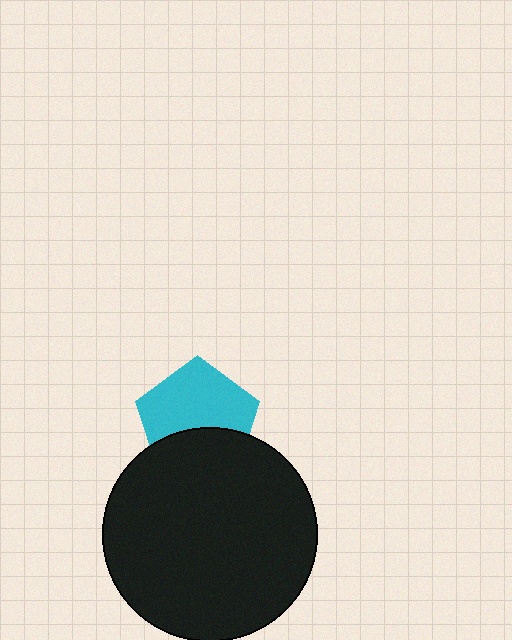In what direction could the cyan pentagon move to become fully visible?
The cyan pentagon could move up. That would shift it out from behind the black circle entirely.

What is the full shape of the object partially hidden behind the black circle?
The partially hidden object is a cyan pentagon.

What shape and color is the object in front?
The object in front is a black circle.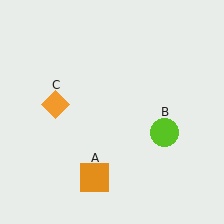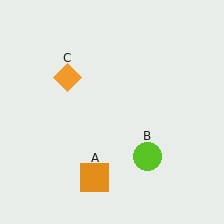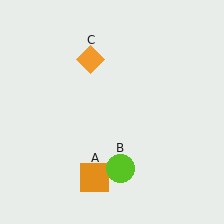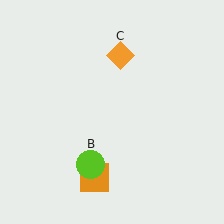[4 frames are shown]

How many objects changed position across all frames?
2 objects changed position: lime circle (object B), orange diamond (object C).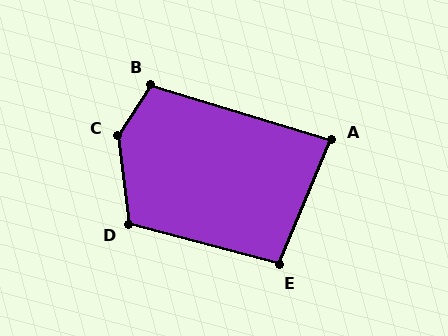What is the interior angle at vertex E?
Approximately 98 degrees (obtuse).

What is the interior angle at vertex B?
Approximately 106 degrees (obtuse).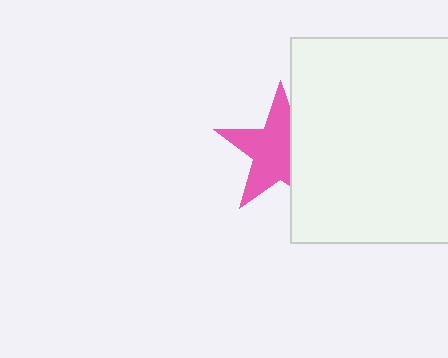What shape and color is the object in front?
The object in front is a white square.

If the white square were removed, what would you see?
You would see the complete pink star.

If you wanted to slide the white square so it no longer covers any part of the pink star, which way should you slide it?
Slide it right — that is the most direct way to separate the two shapes.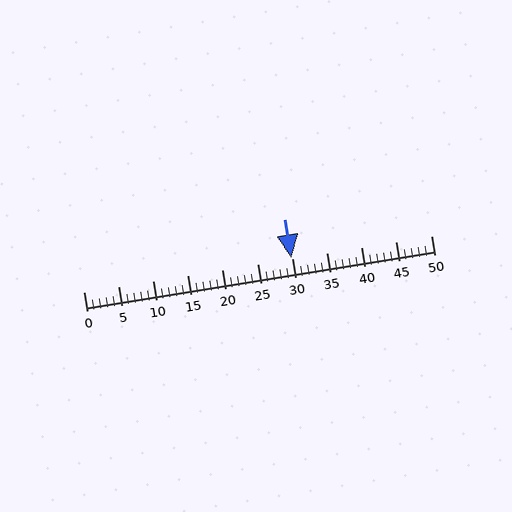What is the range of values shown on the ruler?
The ruler shows values from 0 to 50.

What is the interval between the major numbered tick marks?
The major tick marks are spaced 5 units apart.